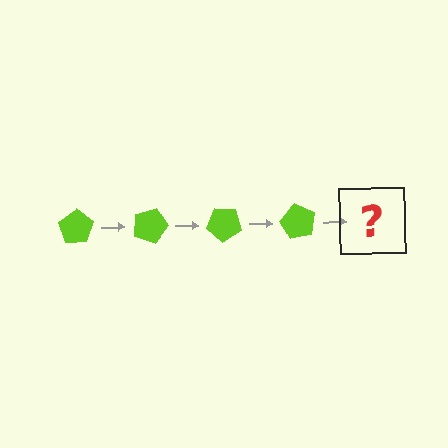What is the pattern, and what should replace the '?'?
The pattern is that the pentagon rotates 20 degrees each step. The '?' should be a lime pentagon rotated 80 degrees.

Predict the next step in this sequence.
The next step is a lime pentagon rotated 80 degrees.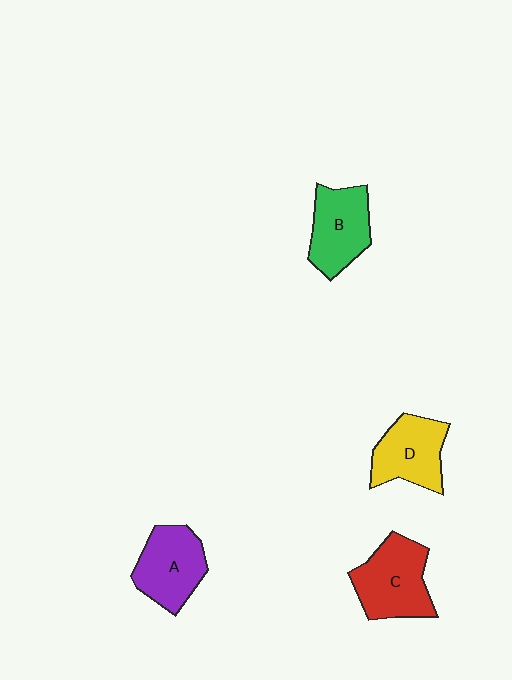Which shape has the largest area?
Shape C (red).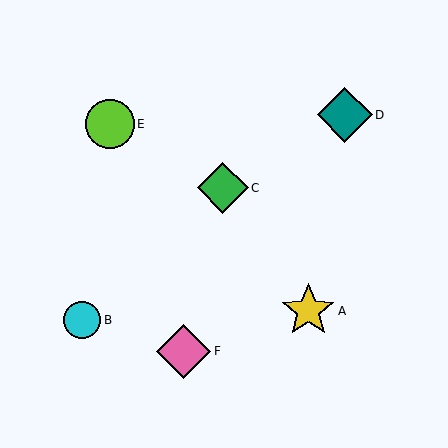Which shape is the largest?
The teal diamond (labeled D) is the largest.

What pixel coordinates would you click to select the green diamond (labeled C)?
Click at (223, 188) to select the green diamond C.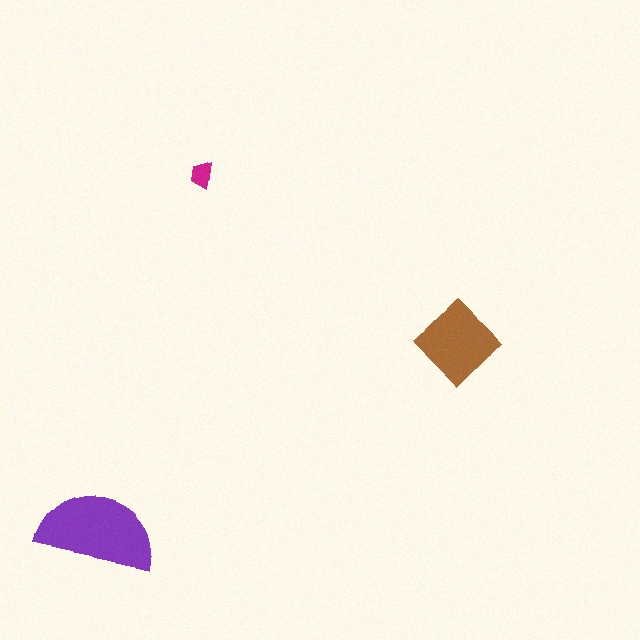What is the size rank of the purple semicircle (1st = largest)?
1st.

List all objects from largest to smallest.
The purple semicircle, the brown diamond, the magenta trapezoid.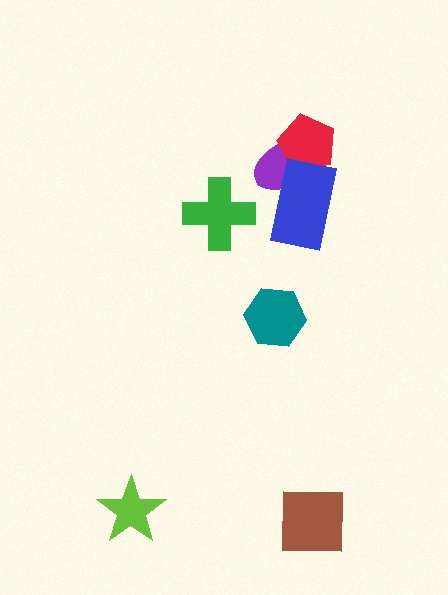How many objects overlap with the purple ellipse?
2 objects overlap with the purple ellipse.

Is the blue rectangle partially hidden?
No, no other shape covers it.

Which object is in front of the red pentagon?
The blue rectangle is in front of the red pentagon.